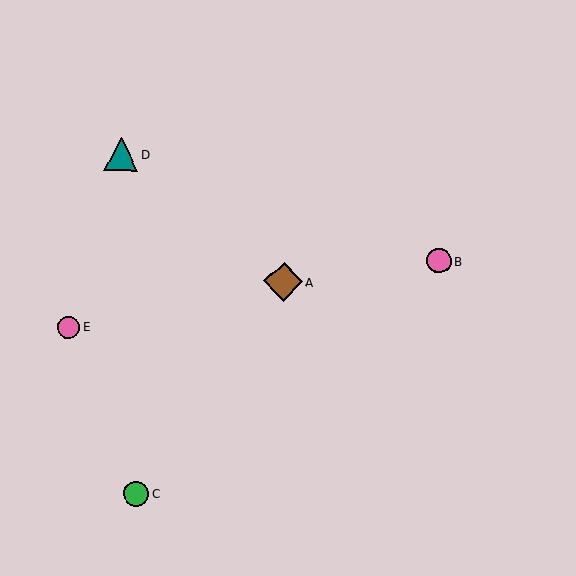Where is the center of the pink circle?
The center of the pink circle is at (68, 327).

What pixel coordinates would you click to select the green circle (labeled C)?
Click at (136, 493) to select the green circle C.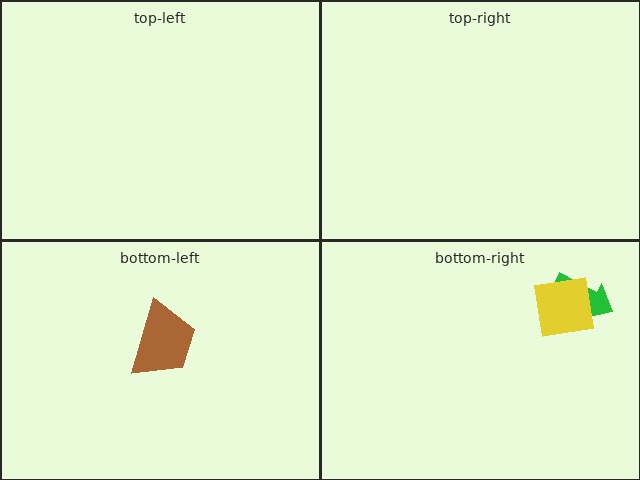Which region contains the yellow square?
The bottom-right region.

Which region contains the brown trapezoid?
The bottom-left region.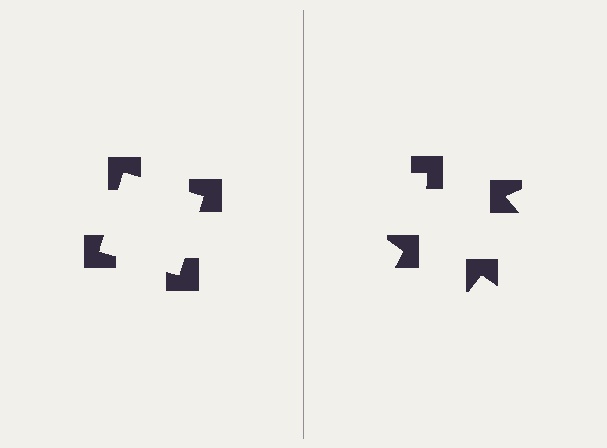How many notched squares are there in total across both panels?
8 — 4 on each side.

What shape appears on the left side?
An illusory square.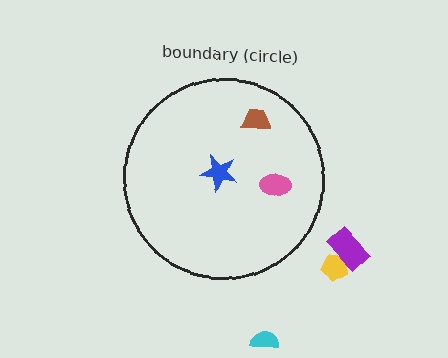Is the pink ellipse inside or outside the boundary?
Inside.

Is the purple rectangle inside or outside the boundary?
Outside.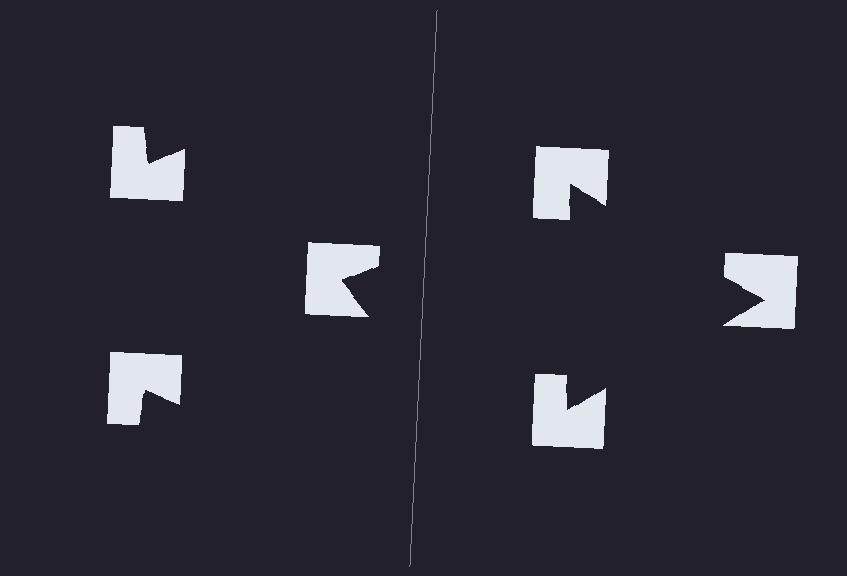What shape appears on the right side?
An illusory triangle.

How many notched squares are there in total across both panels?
6 — 3 on each side.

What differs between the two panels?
The notched squares are positioned identically on both sides; only the wedge orientations differ. On the right they align to a triangle; on the left they are misaligned.